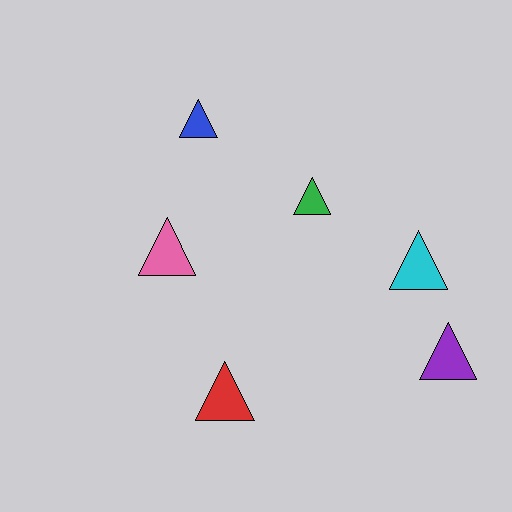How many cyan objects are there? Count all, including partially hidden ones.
There is 1 cyan object.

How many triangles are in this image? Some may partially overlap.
There are 6 triangles.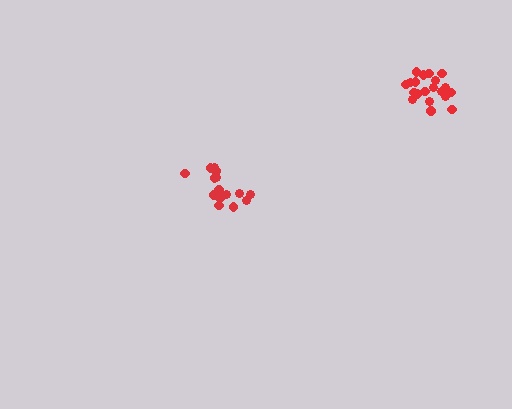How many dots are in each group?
Group 1: 18 dots, Group 2: 20 dots (38 total).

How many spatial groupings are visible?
There are 2 spatial groupings.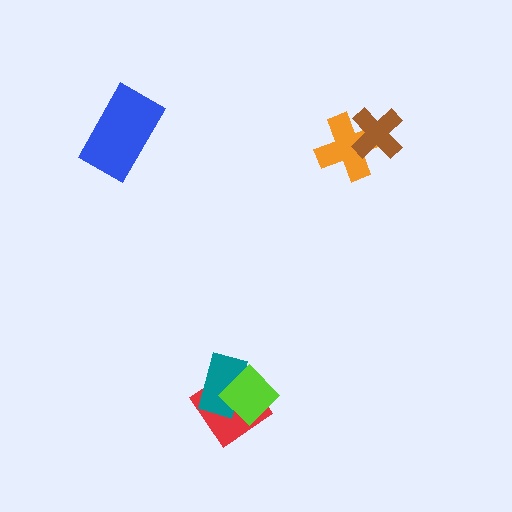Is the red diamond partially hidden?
Yes, it is partially covered by another shape.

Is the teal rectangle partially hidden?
Yes, it is partially covered by another shape.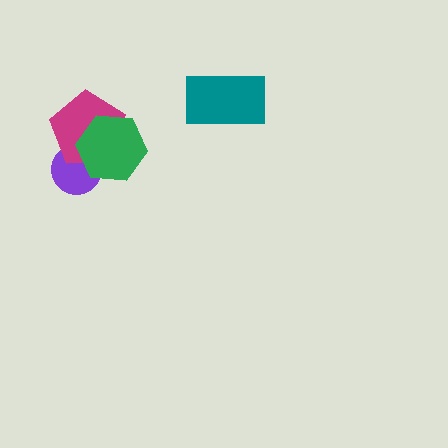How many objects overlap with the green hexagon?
2 objects overlap with the green hexagon.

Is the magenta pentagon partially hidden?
Yes, it is partially covered by another shape.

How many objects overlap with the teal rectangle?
0 objects overlap with the teal rectangle.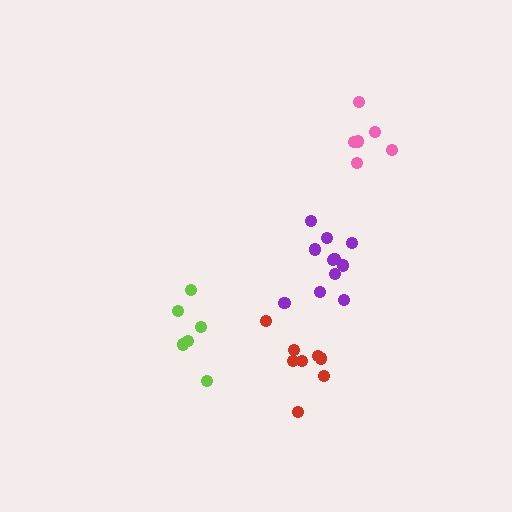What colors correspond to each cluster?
The clusters are colored: pink, purple, red, lime.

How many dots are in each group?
Group 1: 6 dots, Group 2: 11 dots, Group 3: 8 dots, Group 4: 6 dots (31 total).